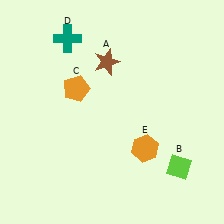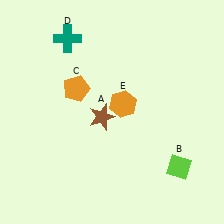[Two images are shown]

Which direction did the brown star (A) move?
The brown star (A) moved down.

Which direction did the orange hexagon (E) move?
The orange hexagon (E) moved up.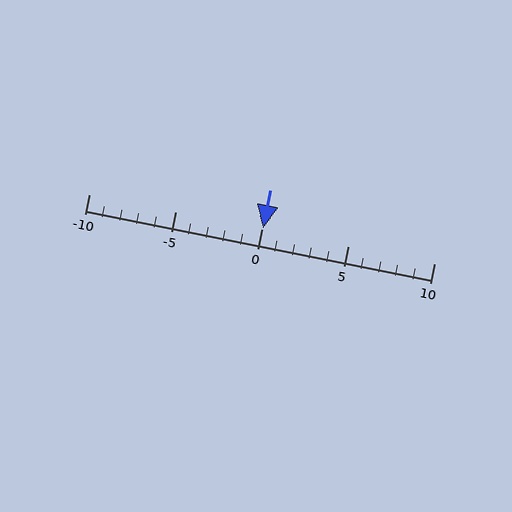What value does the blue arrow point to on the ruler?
The blue arrow points to approximately 0.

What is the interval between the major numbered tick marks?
The major tick marks are spaced 5 units apart.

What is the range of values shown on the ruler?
The ruler shows values from -10 to 10.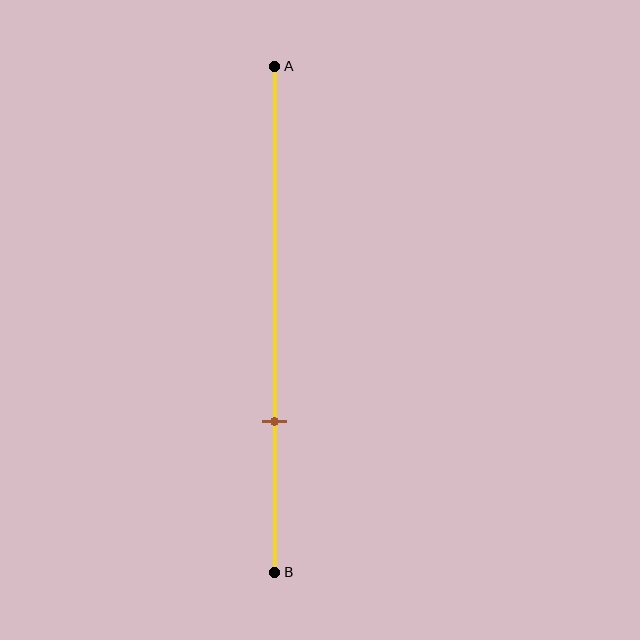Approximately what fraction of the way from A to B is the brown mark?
The brown mark is approximately 70% of the way from A to B.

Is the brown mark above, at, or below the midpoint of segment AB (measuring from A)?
The brown mark is below the midpoint of segment AB.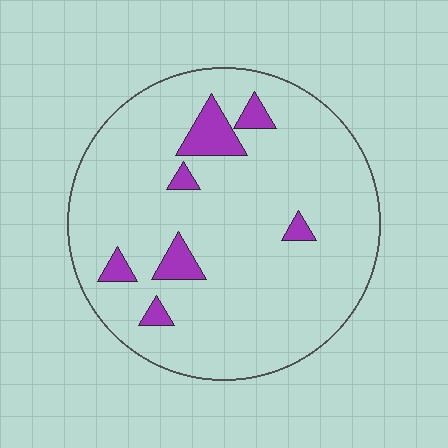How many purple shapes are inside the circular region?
7.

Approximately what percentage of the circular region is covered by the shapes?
Approximately 10%.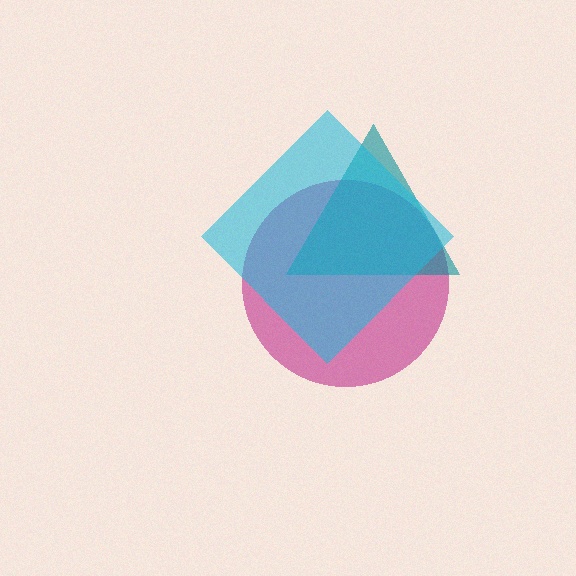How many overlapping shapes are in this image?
There are 3 overlapping shapes in the image.